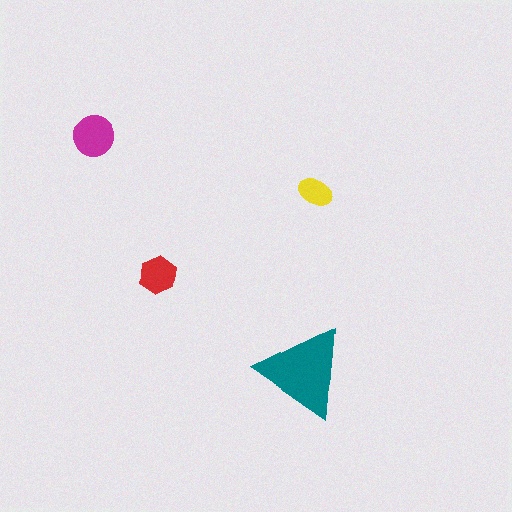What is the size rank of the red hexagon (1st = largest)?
3rd.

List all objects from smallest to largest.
The yellow ellipse, the red hexagon, the magenta circle, the teal triangle.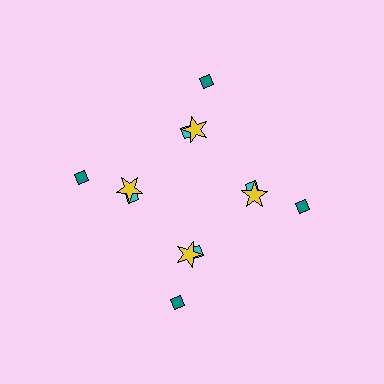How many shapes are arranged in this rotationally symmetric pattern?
There are 12 shapes, arranged in 4 groups of 3.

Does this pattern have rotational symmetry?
Yes, this pattern has 4-fold rotational symmetry. It looks the same after rotating 90 degrees around the center.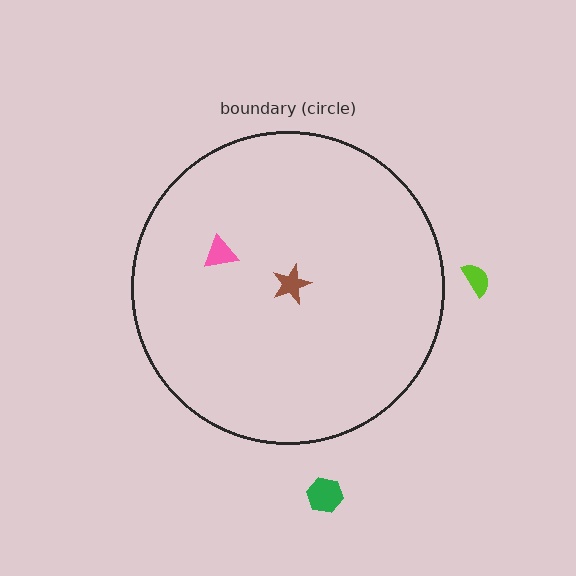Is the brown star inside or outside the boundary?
Inside.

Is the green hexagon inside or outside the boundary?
Outside.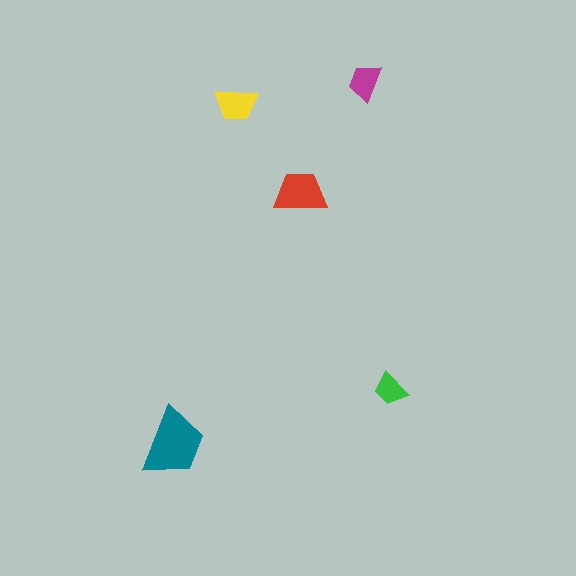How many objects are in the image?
There are 5 objects in the image.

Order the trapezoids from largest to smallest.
the teal one, the red one, the yellow one, the magenta one, the green one.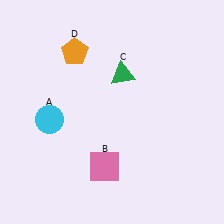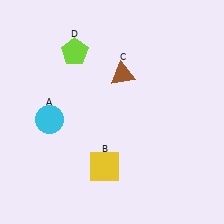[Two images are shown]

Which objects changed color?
B changed from pink to yellow. C changed from green to brown. D changed from orange to lime.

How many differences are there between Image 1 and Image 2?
There are 3 differences between the two images.